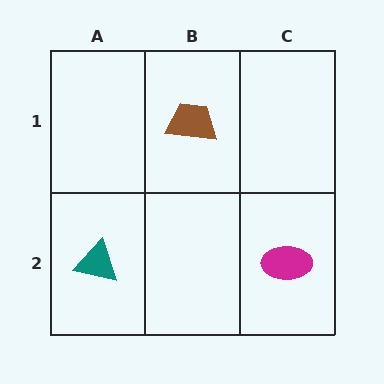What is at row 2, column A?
A teal triangle.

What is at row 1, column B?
A brown trapezoid.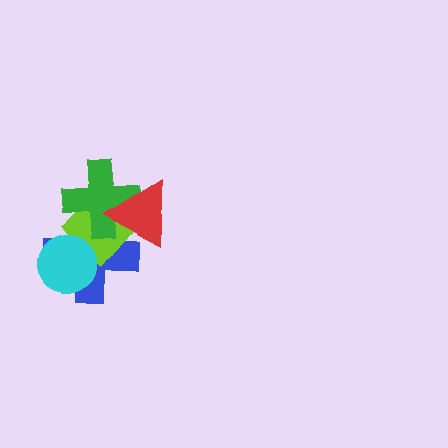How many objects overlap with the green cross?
3 objects overlap with the green cross.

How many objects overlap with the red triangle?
3 objects overlap with the red triangle.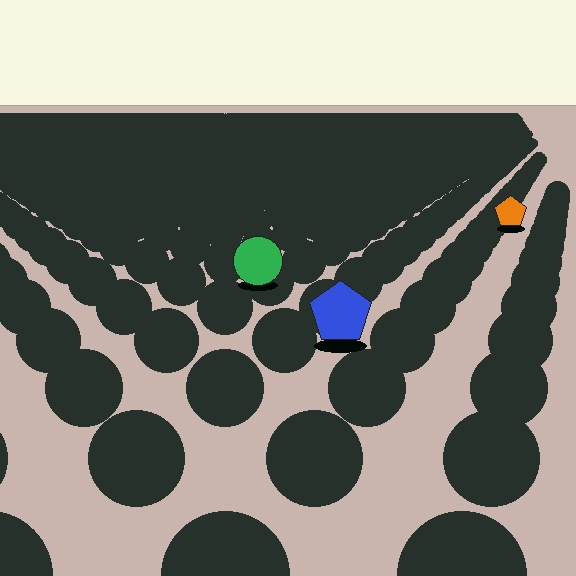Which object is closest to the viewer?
The blue pentagon is closest. The texture marks near it are larger and more spread out.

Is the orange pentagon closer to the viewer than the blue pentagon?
No. The blue pentagon is closer — you can tell from the texture gradient: the ground texture is coarser near it.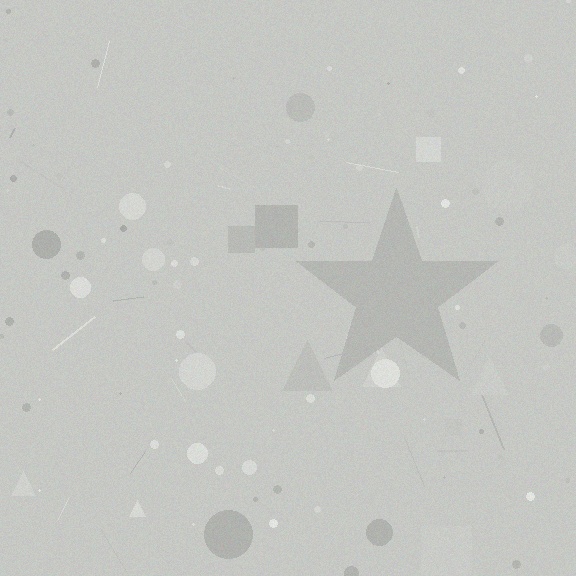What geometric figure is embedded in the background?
A star is embedded in the background.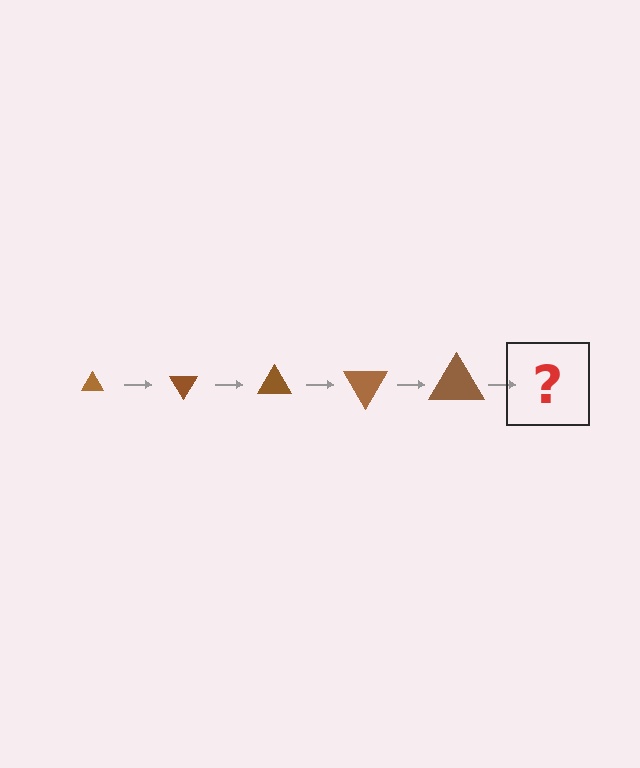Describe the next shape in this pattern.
It should be a triangle, larger than the previous one and rotated 300 degrees from the start.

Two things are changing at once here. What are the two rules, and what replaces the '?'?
The two rules are that the triangle grows larger each step and it rotates 60 degrees each step. The '?' should be a triangle, larger than the previous one and rotated 300 degrees from the start.